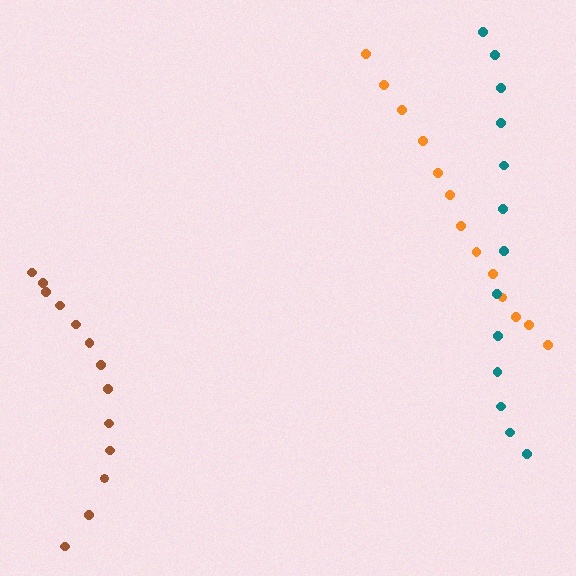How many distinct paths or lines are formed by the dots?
There are 3 distinct paths.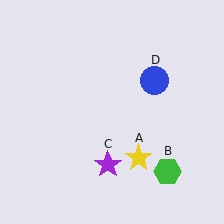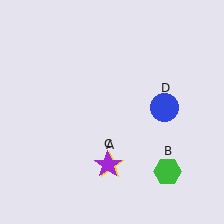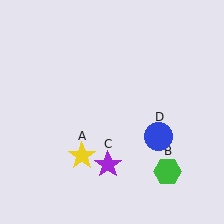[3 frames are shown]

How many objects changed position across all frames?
2 objects changed position: yellow star (object A), blue circle (object D).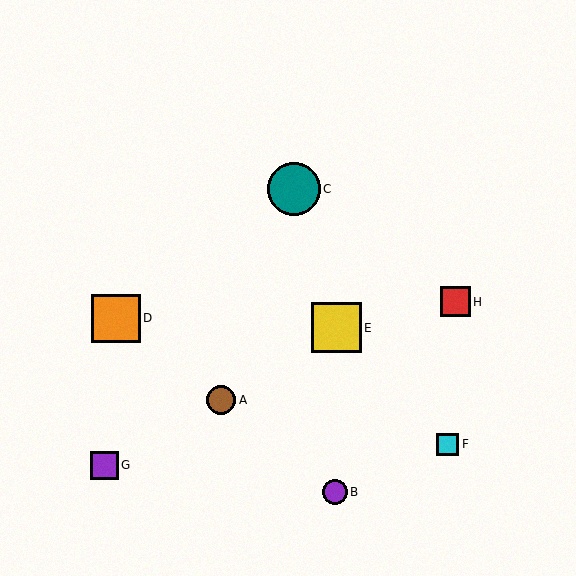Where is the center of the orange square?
The center of the orange square is at (116, 318).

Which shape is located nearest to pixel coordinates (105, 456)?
The purple square (labeled G) at (104, 466) is nearest to that location.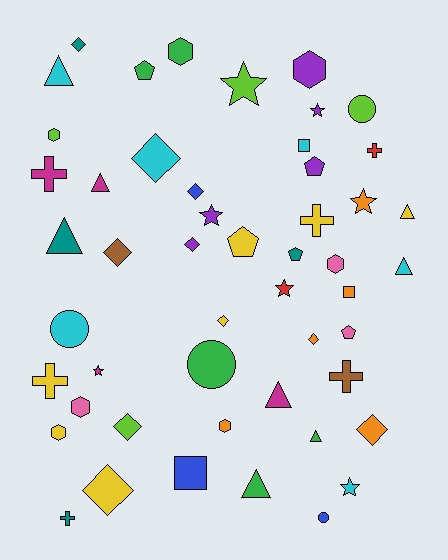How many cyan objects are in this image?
There are 6 cyan objects.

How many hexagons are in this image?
There are 7 hexagons.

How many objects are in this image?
There are 50 objects.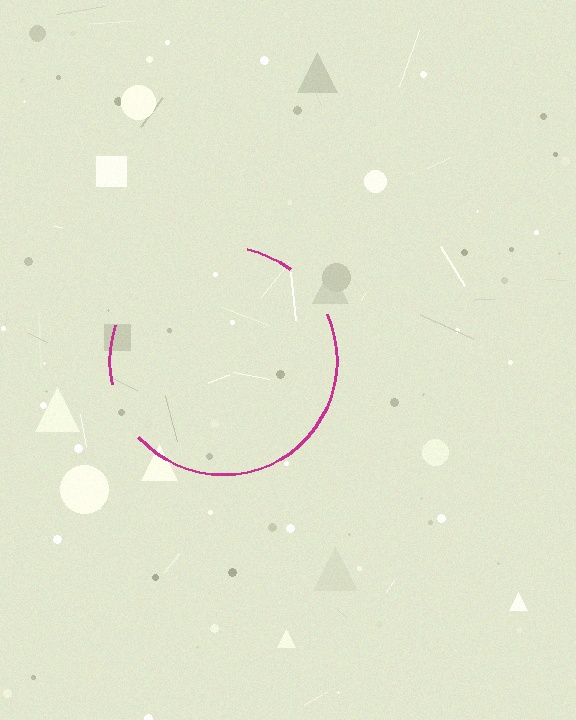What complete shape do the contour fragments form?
The contour fragments form a circle.